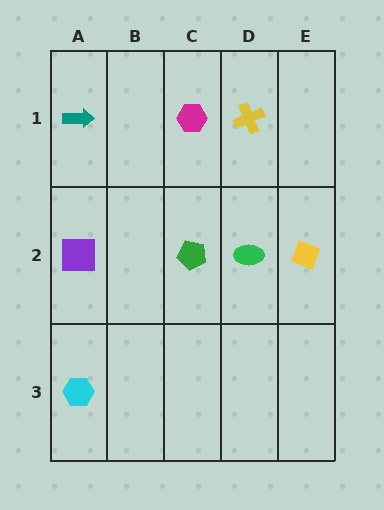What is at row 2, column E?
A yellow diamond.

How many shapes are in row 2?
4 shapes.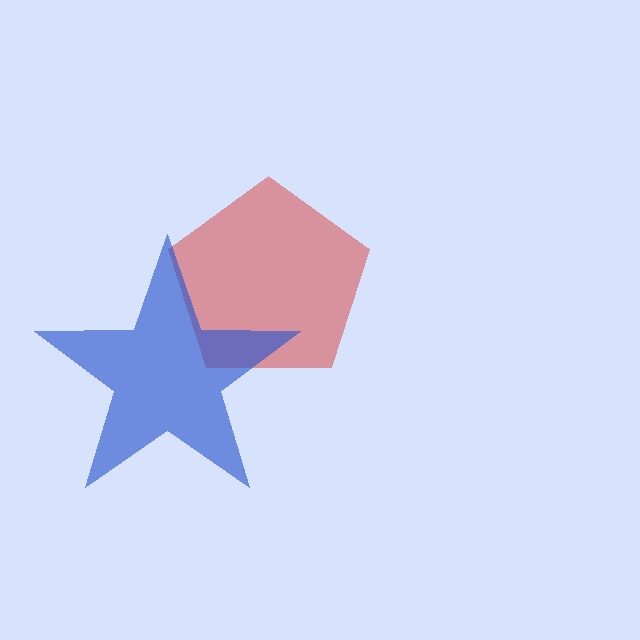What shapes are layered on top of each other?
The layered shapes are: a red pentagon, a blue star.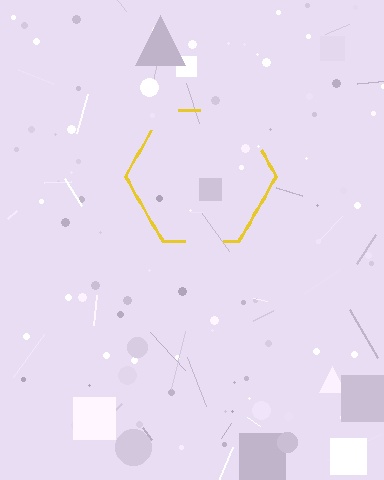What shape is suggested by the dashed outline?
The dashed outline suggests a hexagon.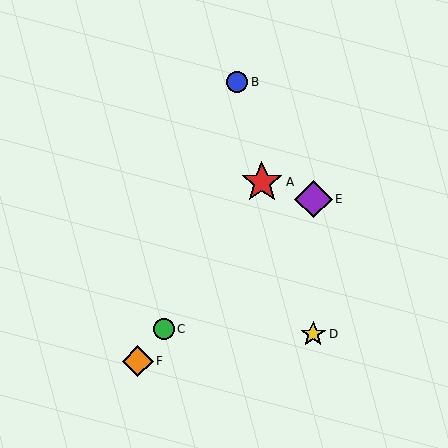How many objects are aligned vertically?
2 objects (D, E) are aligned vertically.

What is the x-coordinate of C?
Object C is at x≈164.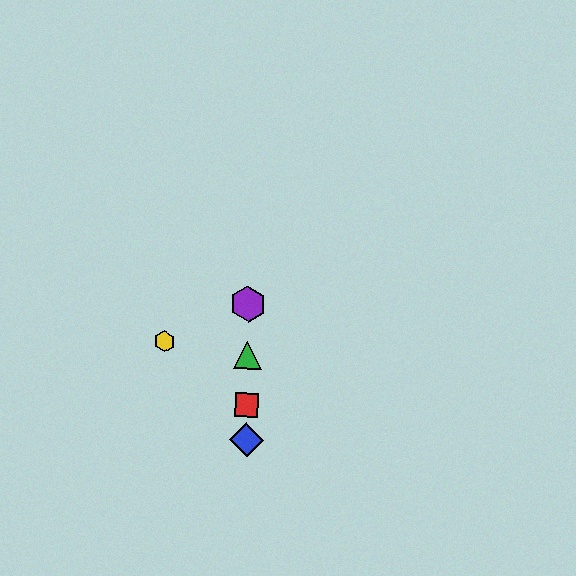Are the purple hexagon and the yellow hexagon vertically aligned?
No, the purple hexagon is at x≈248 and the yellow hexagon is at x≈165.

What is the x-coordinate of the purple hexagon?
The purple hexagon is at x≈248.